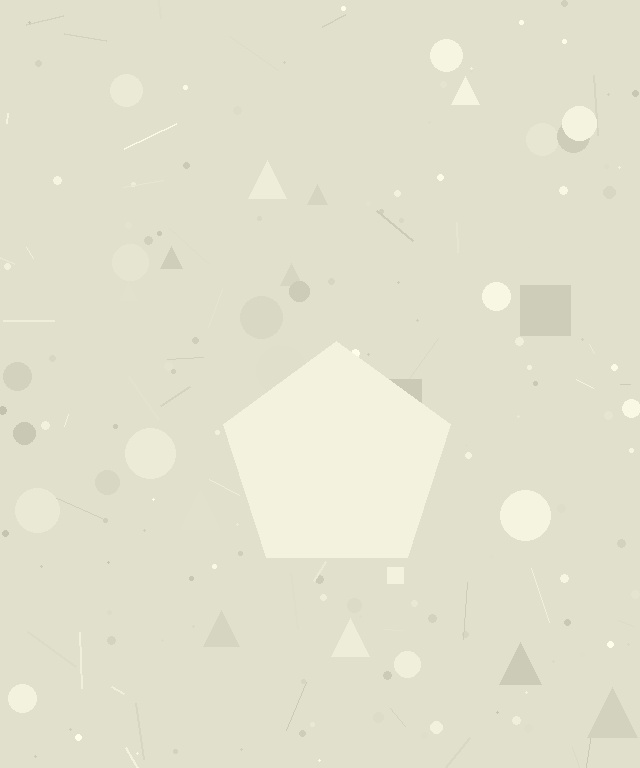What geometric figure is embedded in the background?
A pentagon is embedded in the background.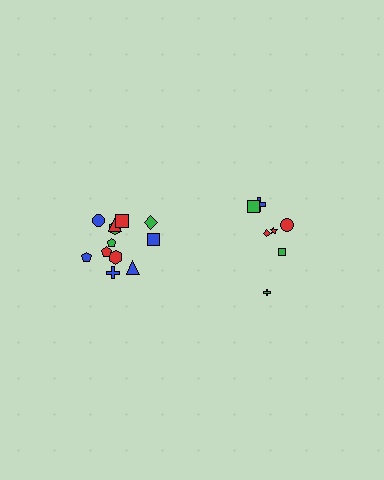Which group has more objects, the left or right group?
The left group.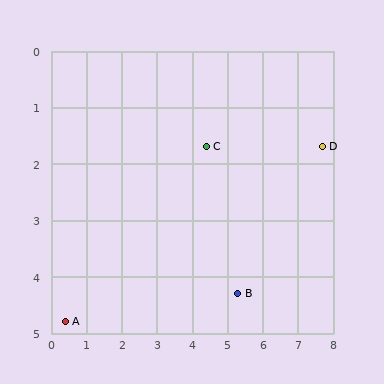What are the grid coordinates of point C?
Point C is at approximately (4.4, 1.7).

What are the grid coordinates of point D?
Point D is at approximately (7.7, 1.7).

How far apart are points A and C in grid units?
Points A and C are about 5.1 grid units apart.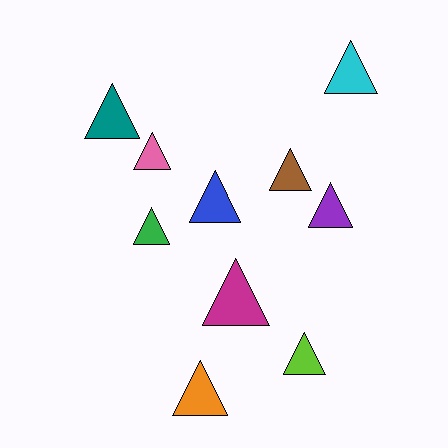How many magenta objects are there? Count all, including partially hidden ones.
There is 1 magenta object.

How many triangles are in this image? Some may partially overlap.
There are 10 triangles.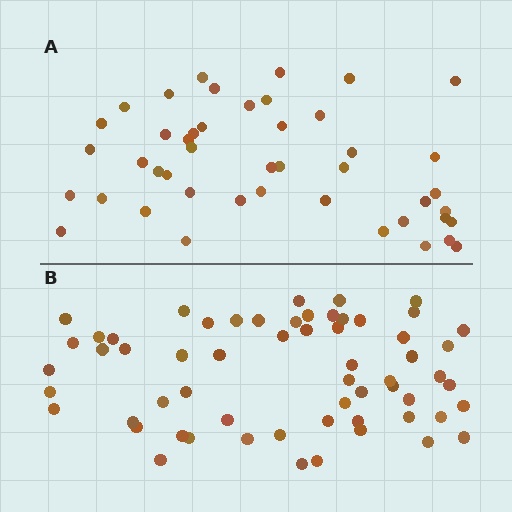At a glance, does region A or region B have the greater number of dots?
Region B (the bottom region) has more dots.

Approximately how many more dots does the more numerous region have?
Region B has approximately 15 more dots than region A.